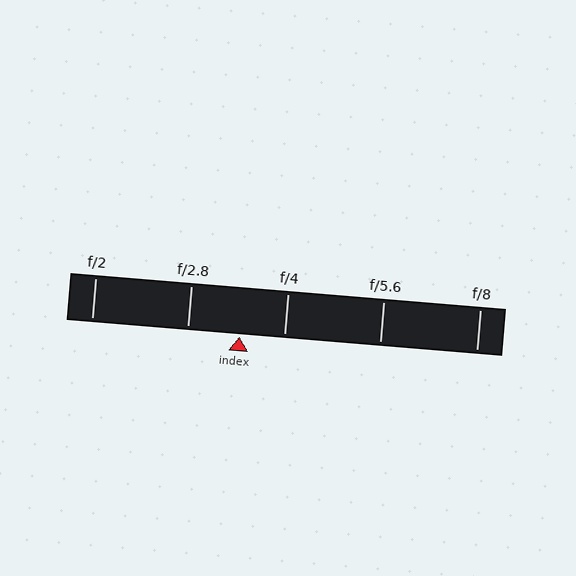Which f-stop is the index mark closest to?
The index mark is closest to f/4.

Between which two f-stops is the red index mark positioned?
The index mark is between f/2.8 and f/4.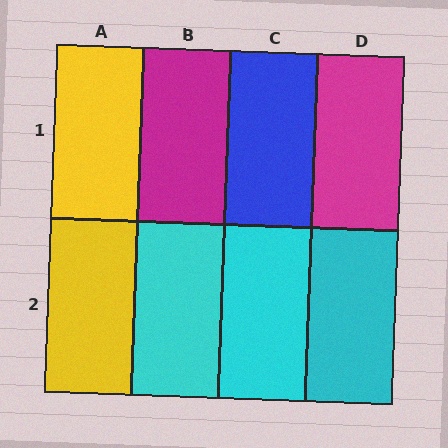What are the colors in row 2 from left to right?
Yellow, cyan, cyan, cyan.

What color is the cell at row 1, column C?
Blue.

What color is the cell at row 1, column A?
Yellow.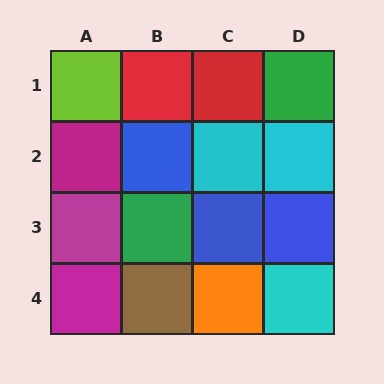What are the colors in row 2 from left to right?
Magenta, blue, cyan, cyan.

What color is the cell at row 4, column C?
Orange.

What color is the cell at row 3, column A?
Magenta.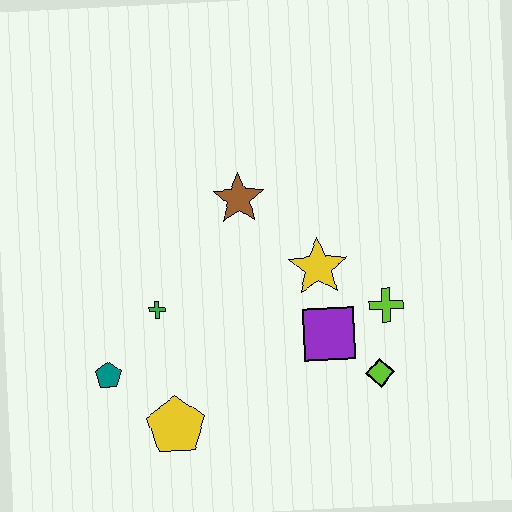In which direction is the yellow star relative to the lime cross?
The yellow star is to the left of the lime cross.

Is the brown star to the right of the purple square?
No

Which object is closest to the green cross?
The teal pentagon is closest to the green cross.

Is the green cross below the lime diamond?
No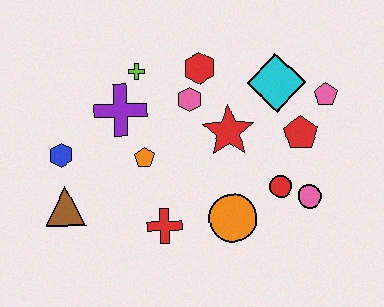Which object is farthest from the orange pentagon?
The pink pentagon is farthest from the orange pentagon.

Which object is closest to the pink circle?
The red circle is closest to the pink circle.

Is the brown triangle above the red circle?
No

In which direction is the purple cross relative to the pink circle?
The purple cross is to the left of the pink circle.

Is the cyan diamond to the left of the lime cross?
No